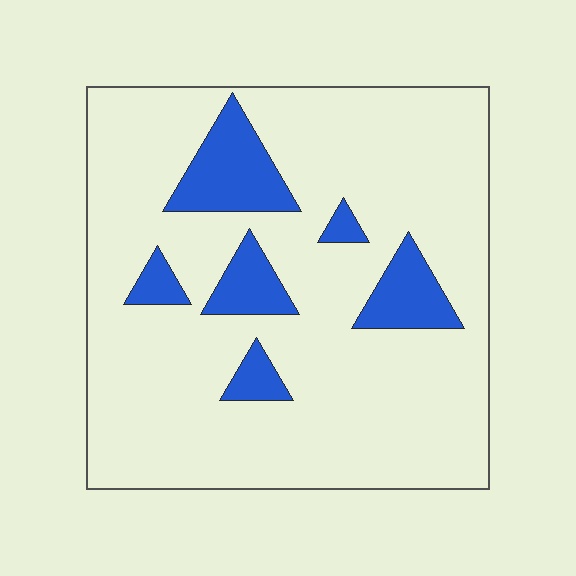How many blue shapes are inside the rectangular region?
6.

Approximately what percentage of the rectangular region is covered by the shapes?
Approximately 15%.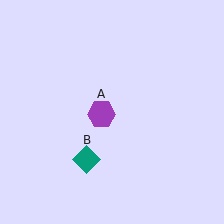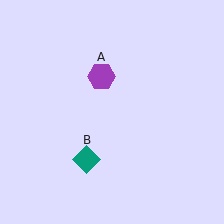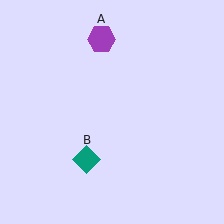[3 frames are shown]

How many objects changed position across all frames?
1 object changed position: purple hexagon (object A).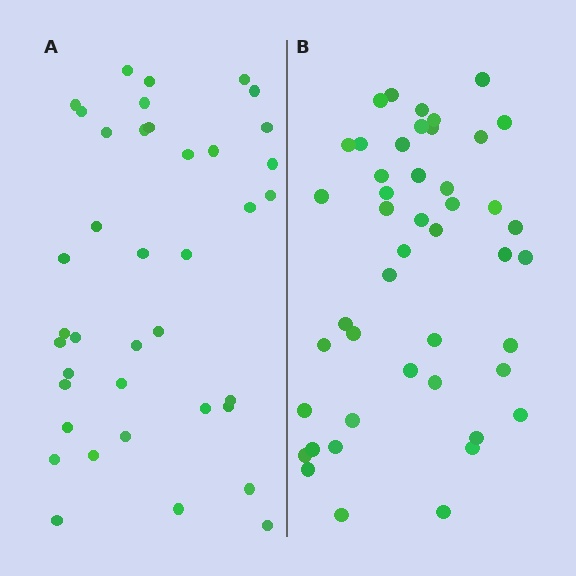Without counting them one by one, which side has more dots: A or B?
Region B (the right region) has more dots.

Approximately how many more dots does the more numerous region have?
Region B has roughly 8 or so more dots than region A.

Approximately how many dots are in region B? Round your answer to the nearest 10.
About 50 dots. (The exact count is 46, which rounds to 50.)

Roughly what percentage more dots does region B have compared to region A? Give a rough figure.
About 20% more.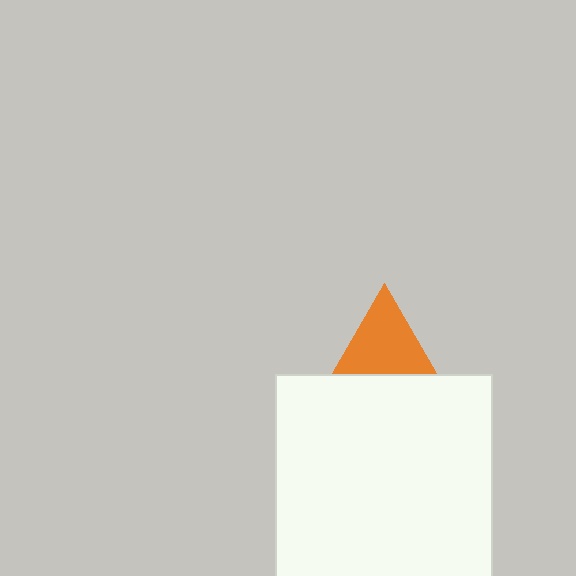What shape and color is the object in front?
The object in front is a white square.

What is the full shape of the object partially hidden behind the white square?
The partially hidden object is an orange triangle.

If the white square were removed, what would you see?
You would see the complete orange triangle.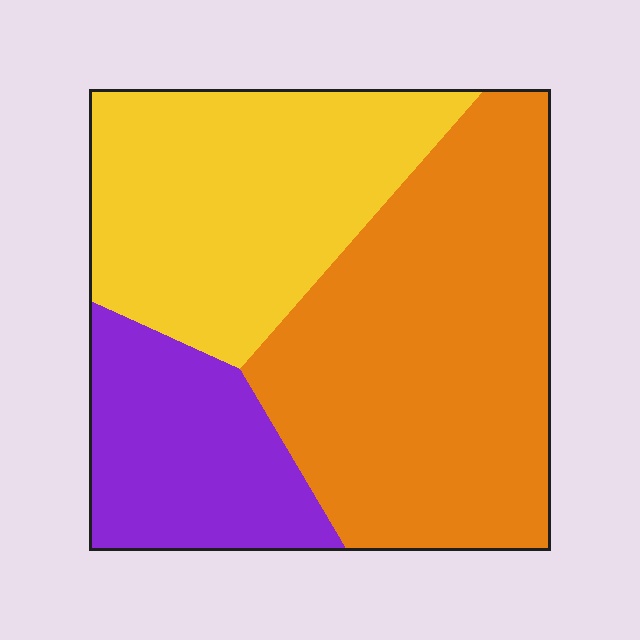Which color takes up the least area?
Purple, at roughly 20%.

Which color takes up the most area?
Orange, at roughly 45%.